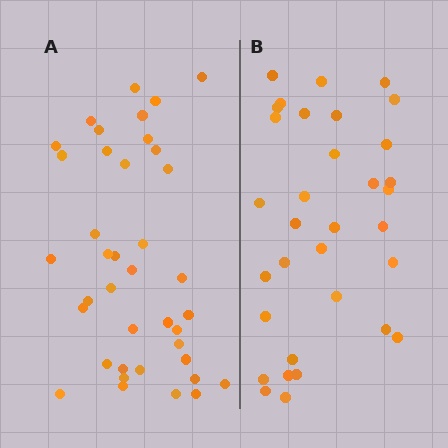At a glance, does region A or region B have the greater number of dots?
Region A (the left region) has more dots.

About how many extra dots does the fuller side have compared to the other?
Region A has about 6 more dots than region B.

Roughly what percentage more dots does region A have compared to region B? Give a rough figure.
About 20% more.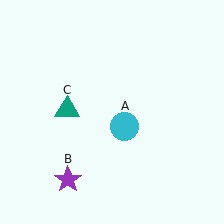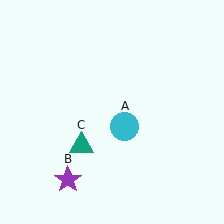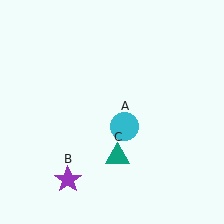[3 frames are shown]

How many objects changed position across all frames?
1 object changed position: teal triangle (object C).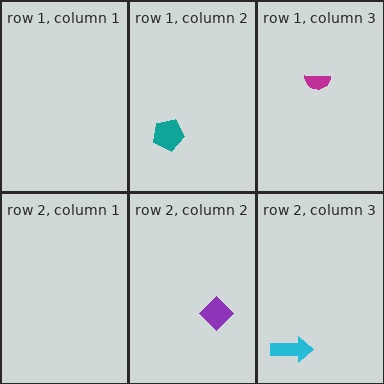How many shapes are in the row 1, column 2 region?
1.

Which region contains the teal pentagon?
The row 1, column 2 region.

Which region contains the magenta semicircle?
The row 1, column 3 region.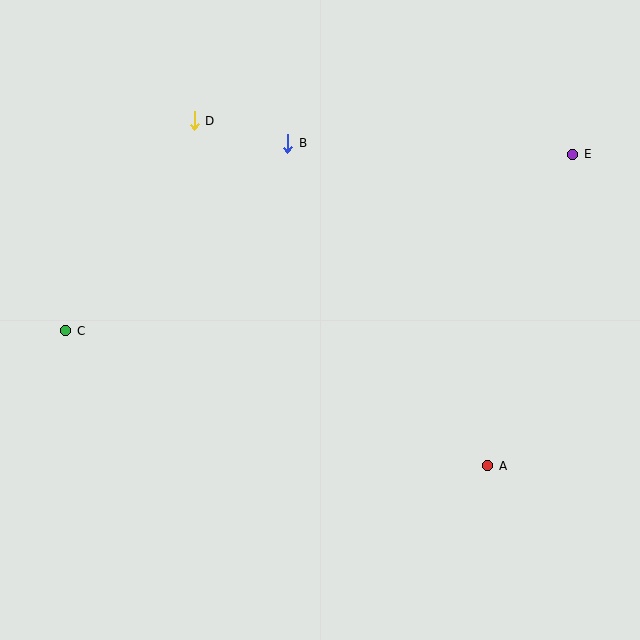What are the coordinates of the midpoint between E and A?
The midpoint between E and A is at (530, 310).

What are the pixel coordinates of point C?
Point C is at (66, 331).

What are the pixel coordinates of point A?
Point A is at (488, 466).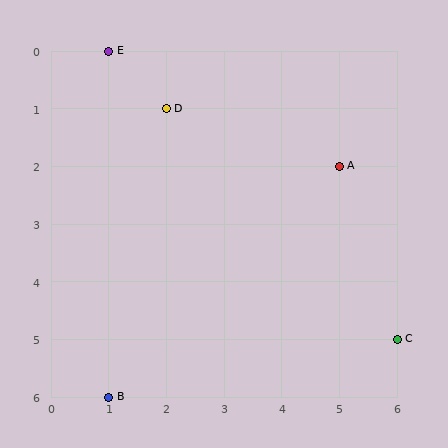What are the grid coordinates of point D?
Point D is at grid coordinates (2, 1).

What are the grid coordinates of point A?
Point A is at grid coordinates (5, 2).